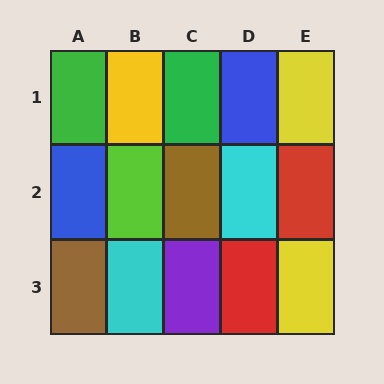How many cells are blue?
2 cells are blue.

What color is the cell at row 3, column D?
Red.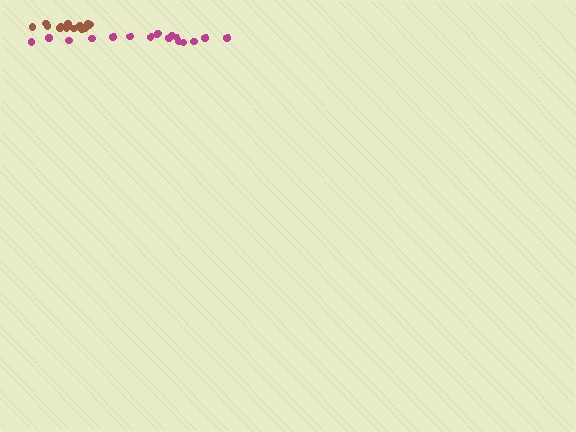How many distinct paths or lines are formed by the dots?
There are 2 distinct paths.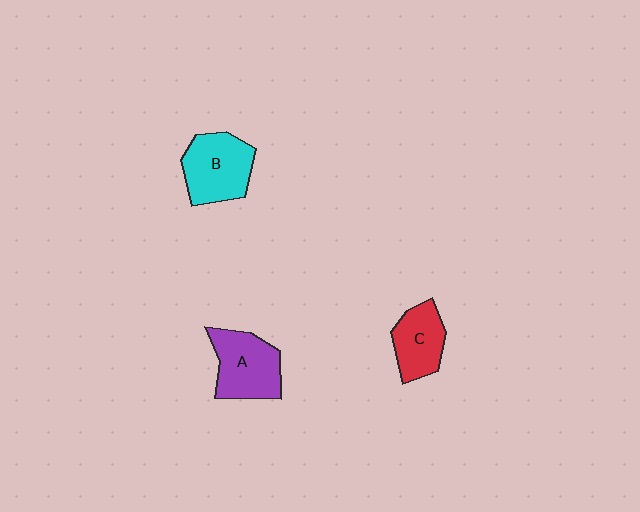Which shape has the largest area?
Shape B (cyan).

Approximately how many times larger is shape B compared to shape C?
Approximately 1.3 times.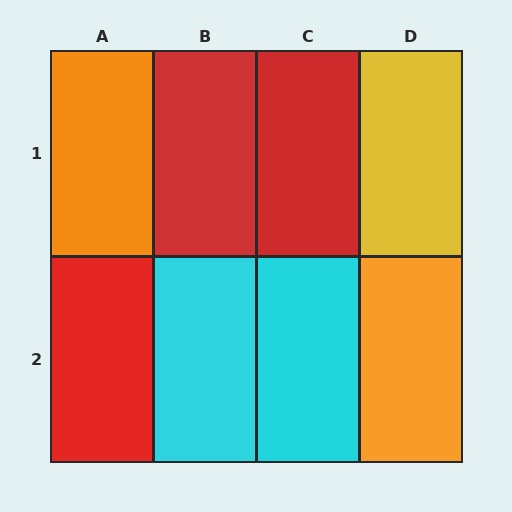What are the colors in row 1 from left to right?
Orange, red, red, yellow.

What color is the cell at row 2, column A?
Red.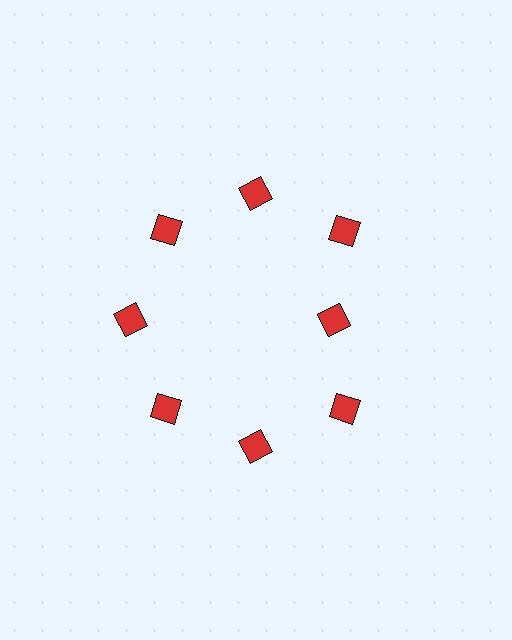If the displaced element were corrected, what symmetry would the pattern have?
It would have 8-fold rotational symmetry — the pattern would map onto itself every 45 degrees.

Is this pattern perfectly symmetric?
No. The 8 red diamonds are arranged in a ring, but one element near the 3 o'clock position is pulled inward toward the center, breaking the 8-fold rotational symmetry.